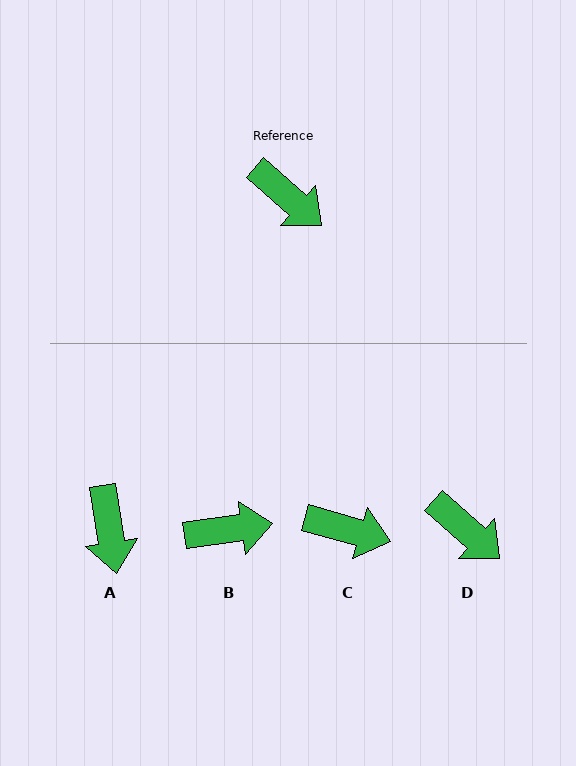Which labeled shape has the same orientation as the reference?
D.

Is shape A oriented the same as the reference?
No, it is off by about 39 degrees.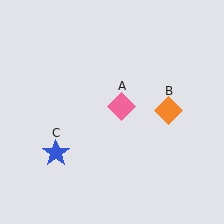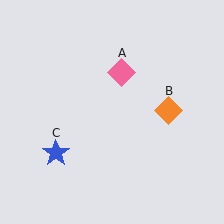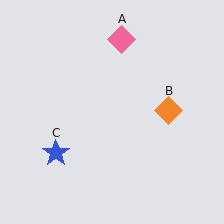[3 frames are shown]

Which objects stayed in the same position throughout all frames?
Orange diamond (object B) and blue star (object C) remained stationary.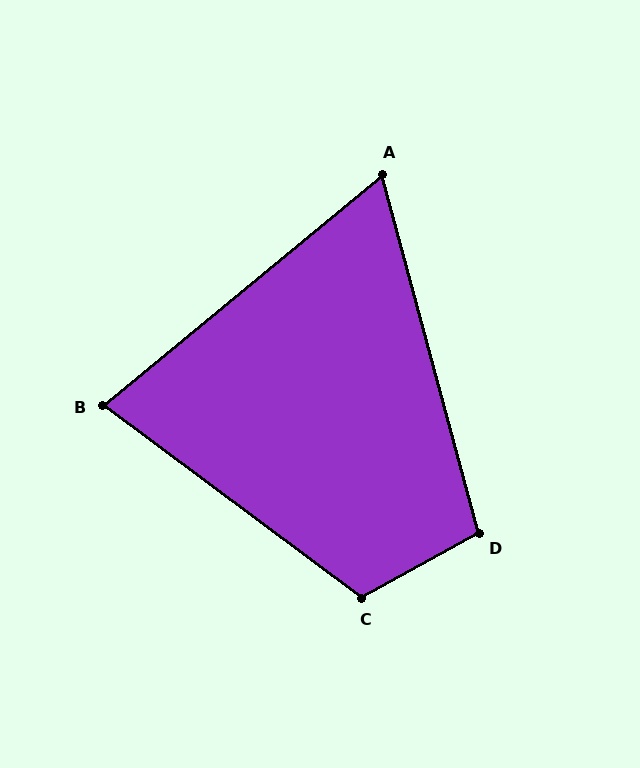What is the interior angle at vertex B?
Approximately 76 degrees (acute).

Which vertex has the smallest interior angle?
A, at approximately 66 degrees.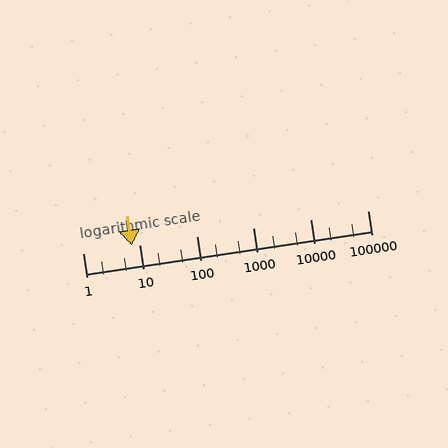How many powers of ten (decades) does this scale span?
The scale spans 5 decades, from 1 to 100000.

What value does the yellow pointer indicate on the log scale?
The pointer indicates approximately 7.2.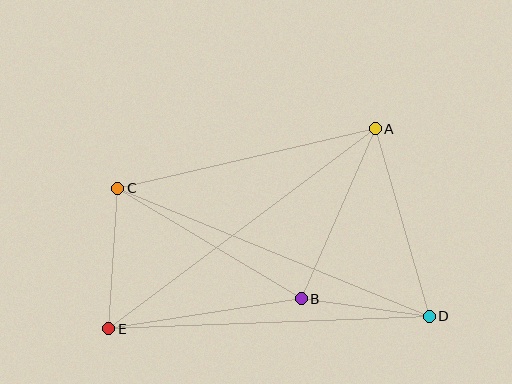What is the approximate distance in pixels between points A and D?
The distance between A and D is approximately 195 pixels.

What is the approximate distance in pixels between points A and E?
The distance between A and E is approximately 333 pixels.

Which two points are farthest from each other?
Points C and D are farthest from each other.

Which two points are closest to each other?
Points B and D are closest to each other.